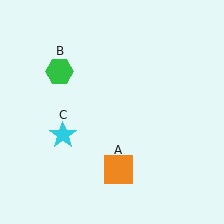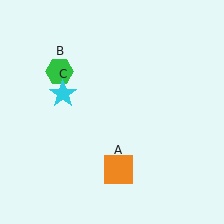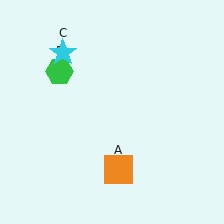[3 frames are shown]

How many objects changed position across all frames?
1 object changed position: cyan star (object C).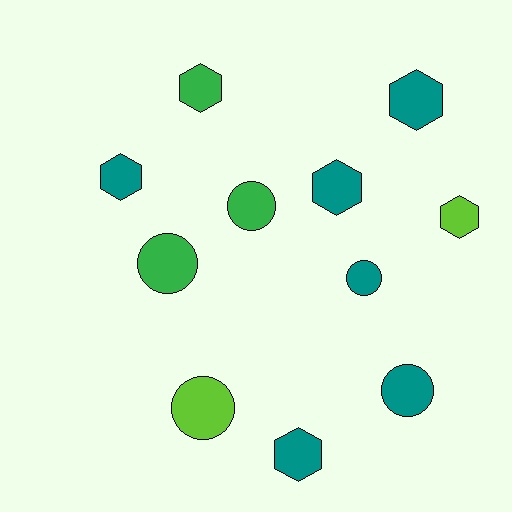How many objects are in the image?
There are 11 objects.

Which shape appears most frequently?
Hexagon, with 6 objects.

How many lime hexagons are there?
There is 1 lime hexagon.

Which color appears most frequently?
Teal, with 6 objects.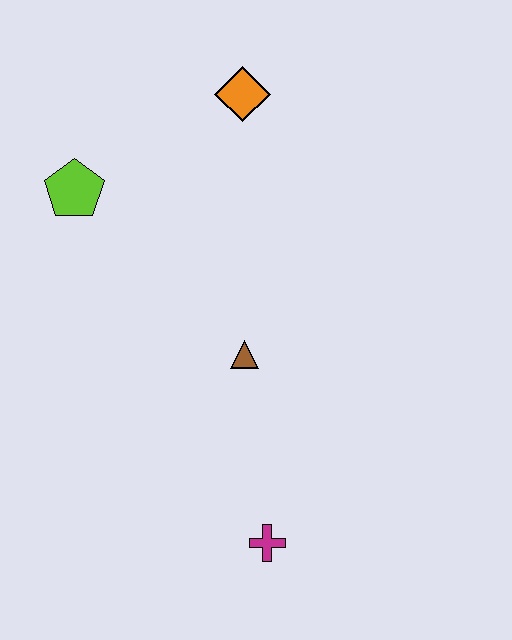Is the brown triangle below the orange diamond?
Yes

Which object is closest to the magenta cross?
The brown triangle is closest to the magenta cross.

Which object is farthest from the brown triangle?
The orange diamond is farthest from the brown triangle.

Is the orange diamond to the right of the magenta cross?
No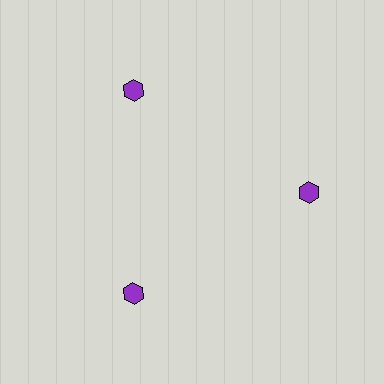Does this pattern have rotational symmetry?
Yes, this pattern has 3-fold rotational symmetry. It looks the same after rotating 120 degrees around the center.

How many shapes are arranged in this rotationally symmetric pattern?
There are 3 shapes, arranged in 3 groups of 1.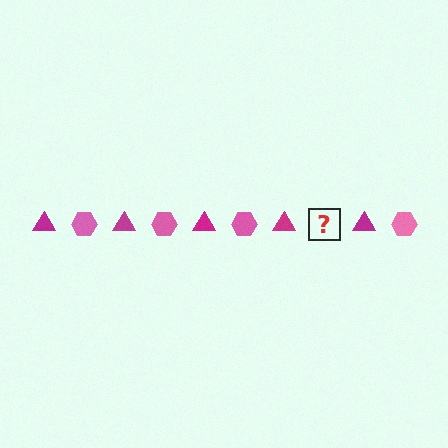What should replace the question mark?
The question mark should be replaced with a pink hexagon.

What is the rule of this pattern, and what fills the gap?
The rule is that the pattern alternates between magenta triangle and pink hexagon. The gap should be filled with a pink hexagon.